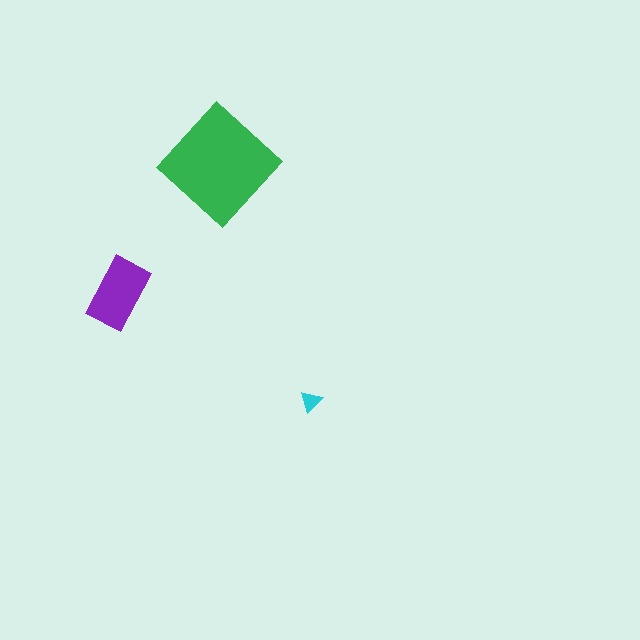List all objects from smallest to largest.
The cyan triangle, the purple rectangle, the green diamond.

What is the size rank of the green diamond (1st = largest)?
1st.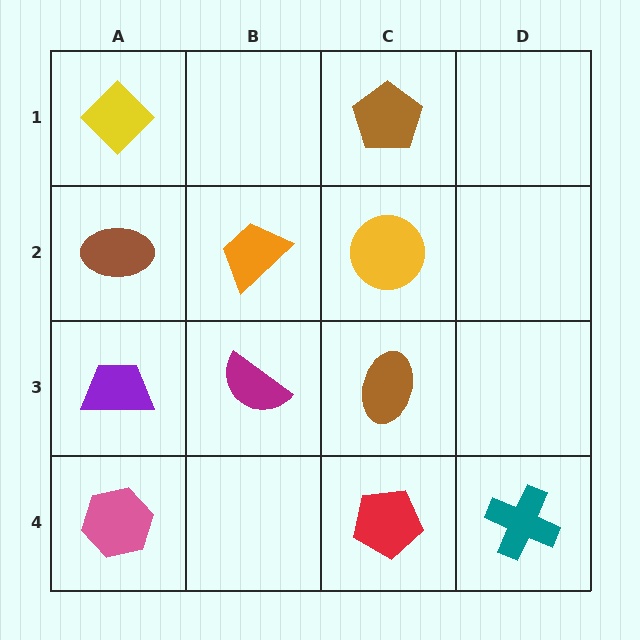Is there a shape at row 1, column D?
No, that cell is empty.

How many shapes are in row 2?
3 shapes.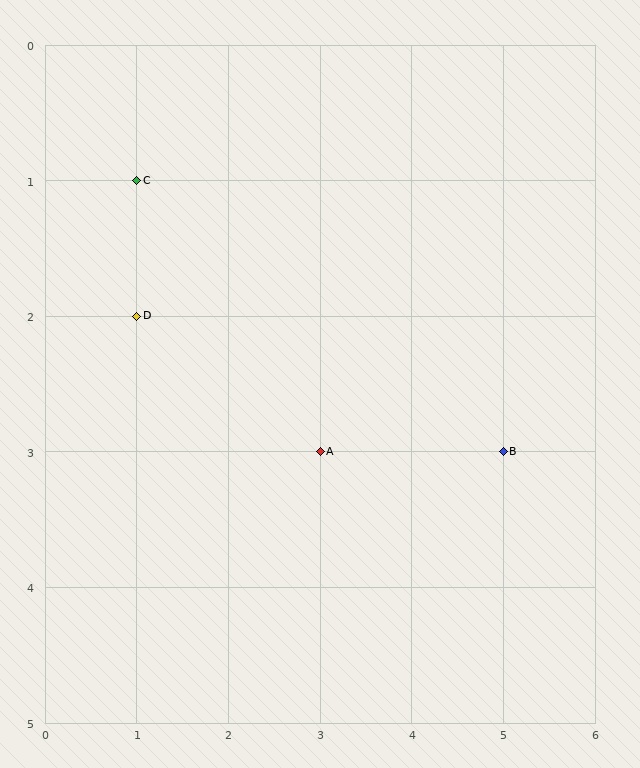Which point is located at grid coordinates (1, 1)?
Point C is at (1, 1).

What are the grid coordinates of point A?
Point A is at grid coordinates (3, 3).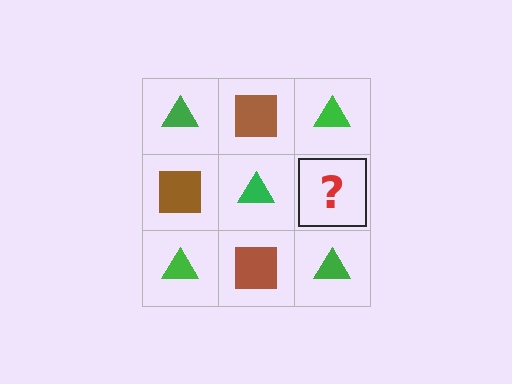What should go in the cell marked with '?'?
The missing cell should contain a brown square.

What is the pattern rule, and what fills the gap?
The rule is that it alternates green triangle and brown square in a checkerboard pattern. The gap should be filled with a brown square.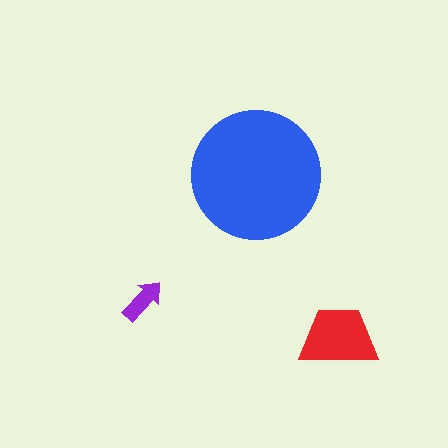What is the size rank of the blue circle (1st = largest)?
1st.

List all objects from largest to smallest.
The blue circle, the red trapezoid, the purple arrow.